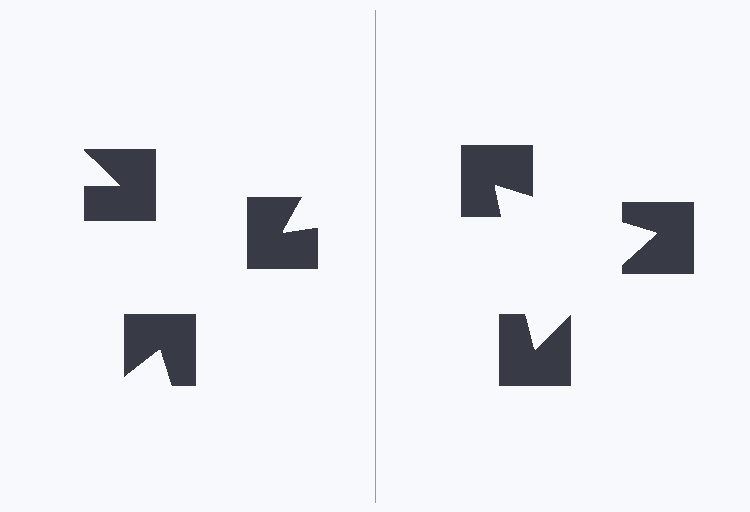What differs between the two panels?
The notched squares are positioned identically on both sides; only the wedge orientations differ. On the right they align to a triangle; on the left they are misaligned.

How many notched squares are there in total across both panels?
6 — 3 on each side.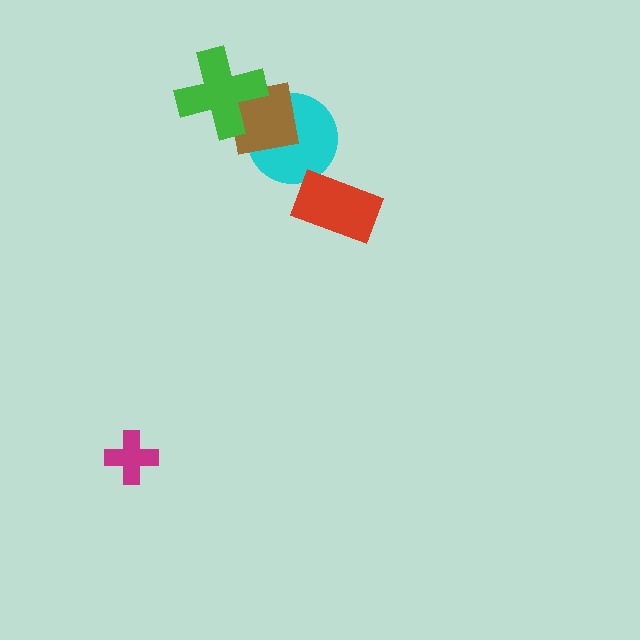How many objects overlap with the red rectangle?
0 objects overlap with the red rectangle.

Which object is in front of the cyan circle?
The brown square is in front of the cyan circle.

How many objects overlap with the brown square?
2 objects overlap with the brown square.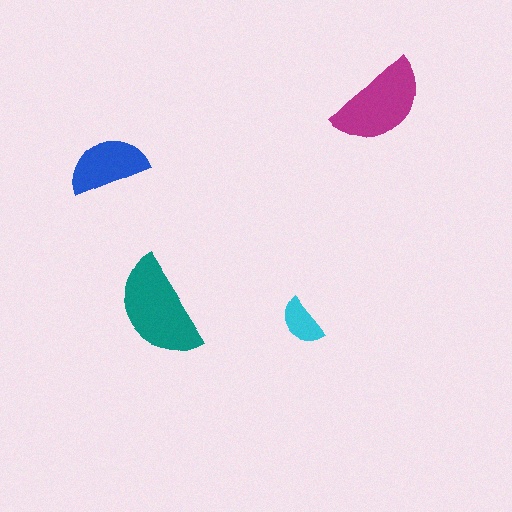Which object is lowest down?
The cyan semicircle is bottommost.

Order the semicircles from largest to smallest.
the teal one, the magenta one, the blue one, the cyan one.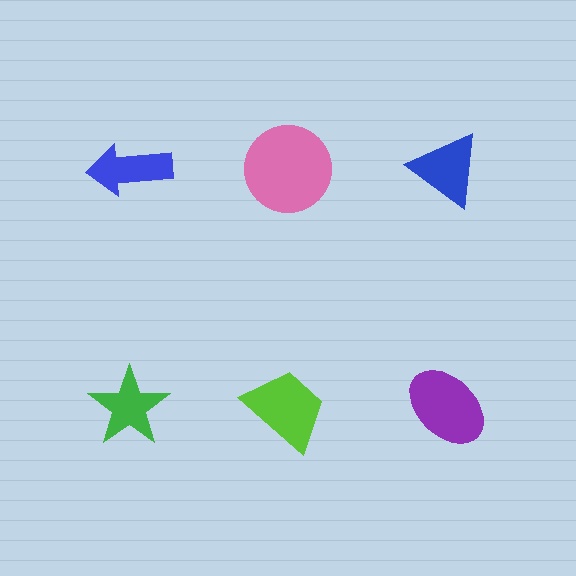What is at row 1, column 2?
A pink circle.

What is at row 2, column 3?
A purple ellipse.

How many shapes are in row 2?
3 shapes.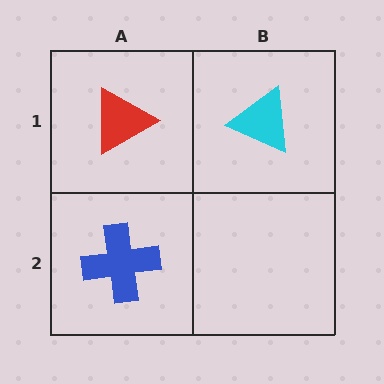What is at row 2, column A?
A blue cross.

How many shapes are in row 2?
1 shape.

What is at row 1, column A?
A red triangle.